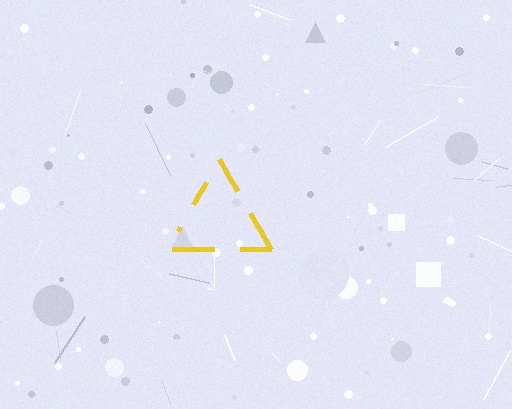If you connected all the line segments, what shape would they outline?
They would outline a triangle.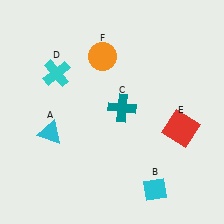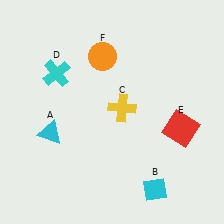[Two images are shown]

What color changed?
The cross (C) changed from teal in Image 1 to yellow in Image 2.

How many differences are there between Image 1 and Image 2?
There is 1 difference between the two images.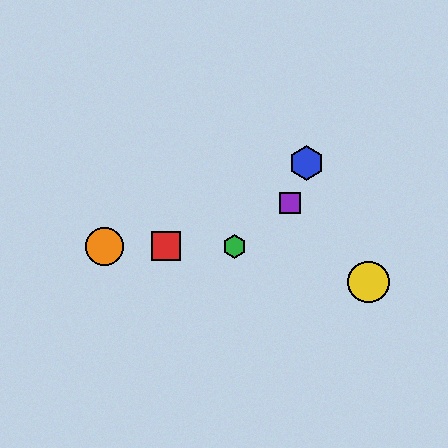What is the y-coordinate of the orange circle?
The orange circle is at y≈246.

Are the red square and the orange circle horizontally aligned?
Yes, both are at y≈246.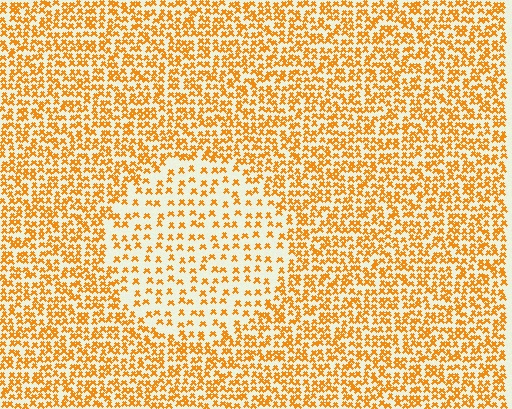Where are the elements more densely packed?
The elements are more densely packed outside the circle boundary.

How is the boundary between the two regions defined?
The boundary is defined by a change in element density (approximately 2.1x ratio). All elements are the same color, size, and shape.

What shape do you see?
I see a circle.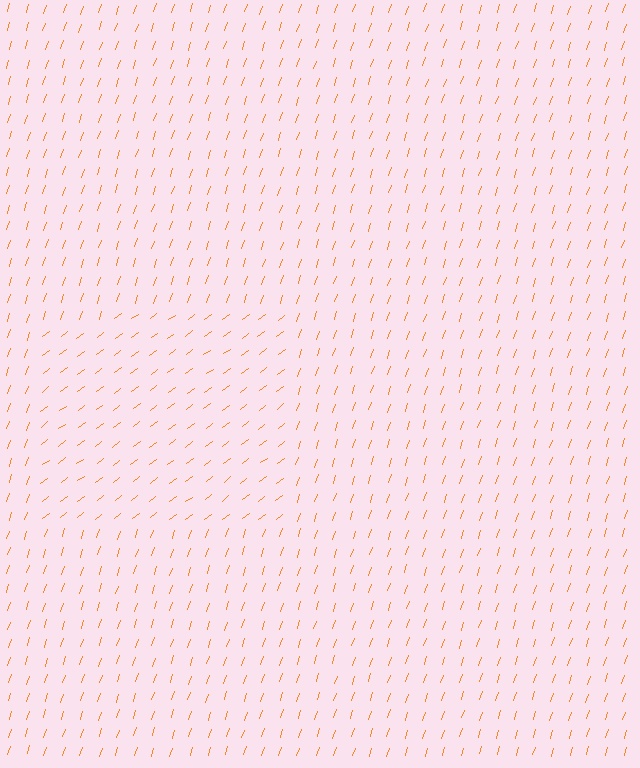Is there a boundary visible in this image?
Yes, there is a texture boundary formed by a change in line orientation.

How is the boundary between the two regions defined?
The boundary is defined purely by a change in line orientation (approximately 35 degrees difference). All lines are the same color and thickness.